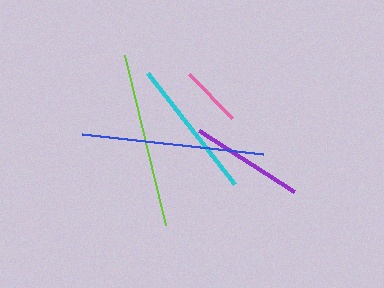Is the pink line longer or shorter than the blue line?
The blue line is longer than the pink line.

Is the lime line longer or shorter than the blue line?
The blue line is longer than the lime line.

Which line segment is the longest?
The blue line is the longest at approximately 182 pixels.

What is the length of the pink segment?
The pink segment is approximately 62 pixels long.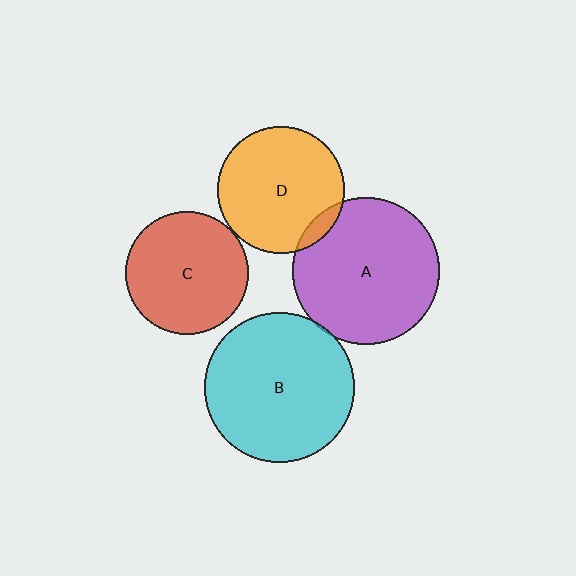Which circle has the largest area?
Circle B (cyan).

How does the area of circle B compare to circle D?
Approximately 1.4 times.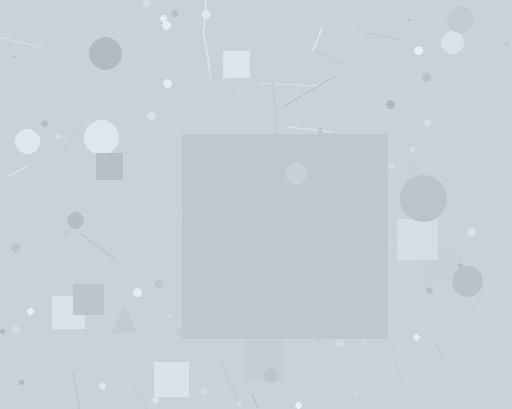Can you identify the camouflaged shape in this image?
The camouflaged shape is a square.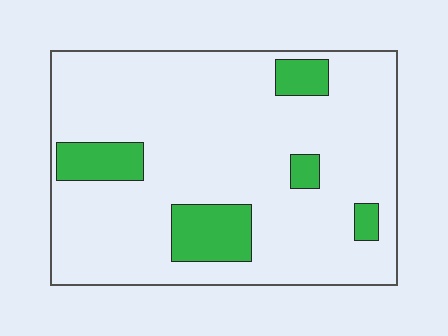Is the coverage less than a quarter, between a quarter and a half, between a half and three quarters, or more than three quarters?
Less than a quarter.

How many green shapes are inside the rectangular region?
5.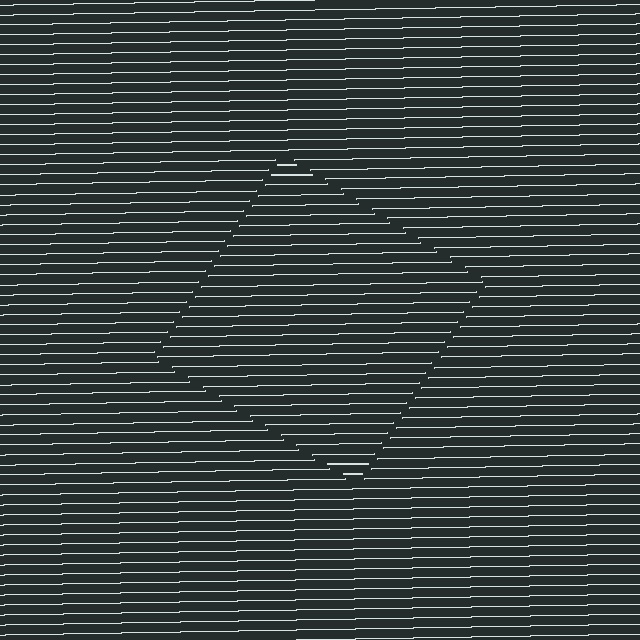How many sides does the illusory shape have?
4 sides — the line-ends trace a square.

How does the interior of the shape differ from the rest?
The interior of the shape contains the same grating, shifted by half a period — the contour is defined by the phase discontinuity where line-ends from the inner and outer gratings abut.